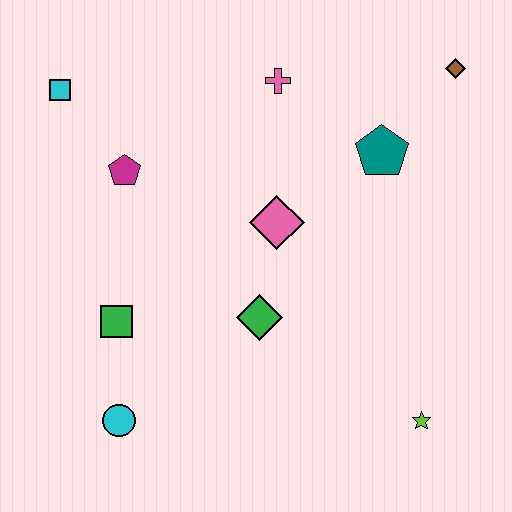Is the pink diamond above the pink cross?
No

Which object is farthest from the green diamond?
The brown diamond is farthest from the green diamond.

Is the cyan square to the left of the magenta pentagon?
Yes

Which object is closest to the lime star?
The green diamond is closest to the lime star.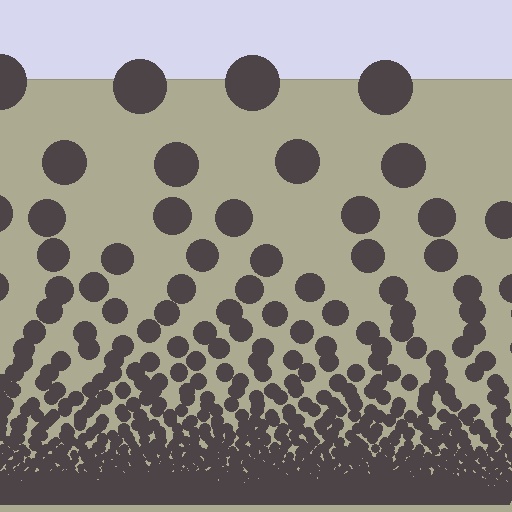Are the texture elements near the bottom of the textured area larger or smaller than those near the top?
Smaller. The gradient is inverted — elements near the bottom are smaller and denser.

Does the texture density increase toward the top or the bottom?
Density increases toward the bottom.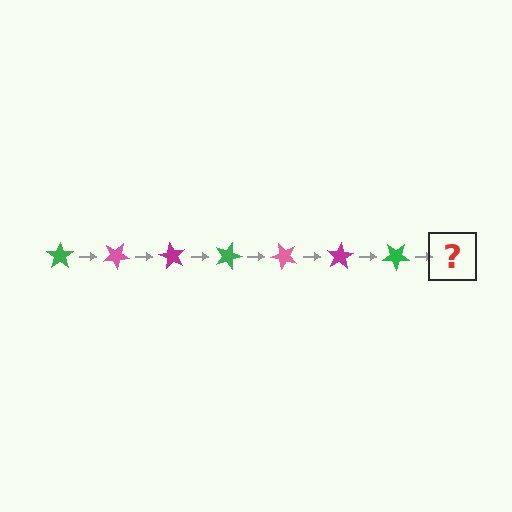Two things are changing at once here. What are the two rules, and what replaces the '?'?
The two rules are that it rotates 30 degrees each step and the color cycles through green, pink, and magenta. The '?' should be a pink star, rotated 210 degrees from the start.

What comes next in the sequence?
The next element should be a pink star, rotated 210 degrees from the start.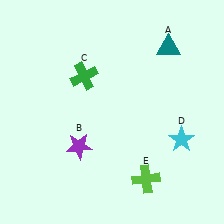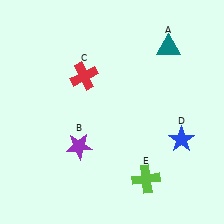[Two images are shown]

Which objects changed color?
C changed from green to red. D changed from cyan to blue.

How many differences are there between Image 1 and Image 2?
There are 2 differences between the two images.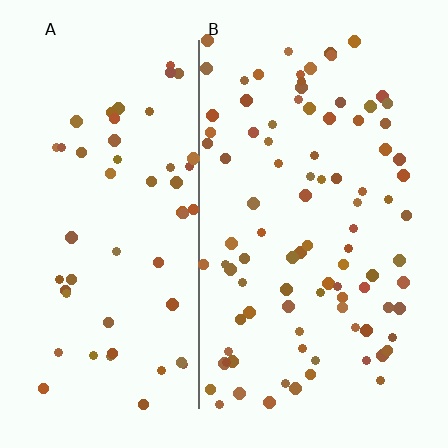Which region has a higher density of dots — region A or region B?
B (the right).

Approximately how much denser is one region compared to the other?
Approximately 1.7× — region B over region A.